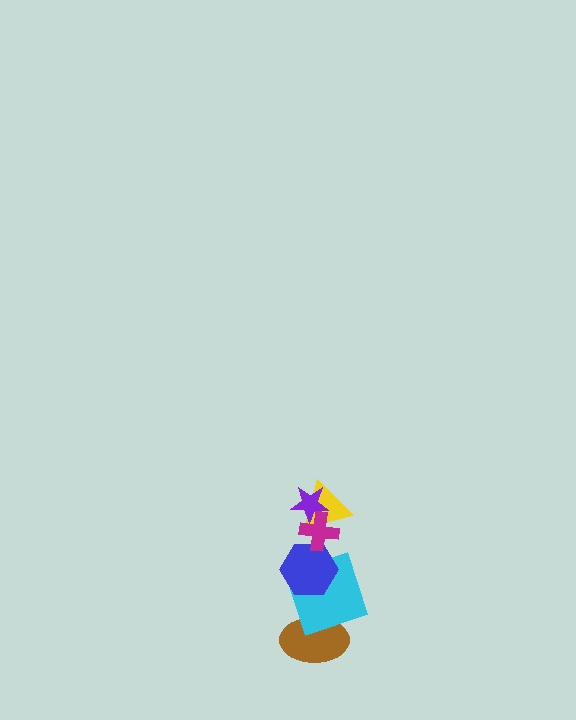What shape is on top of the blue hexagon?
The yellow triangle is on top of the blue hexagon.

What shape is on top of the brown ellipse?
The cyan square is on top of the brown ellipse.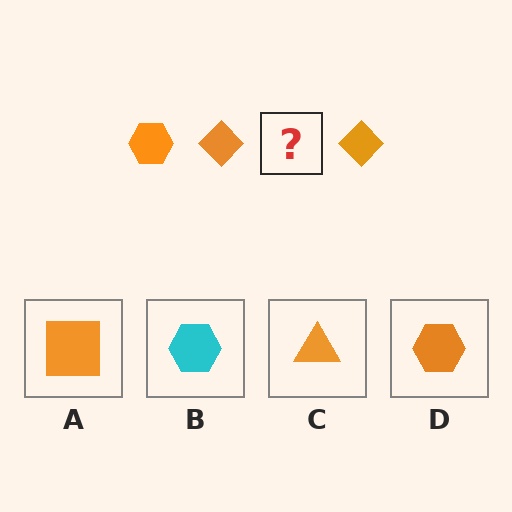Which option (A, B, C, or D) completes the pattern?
D.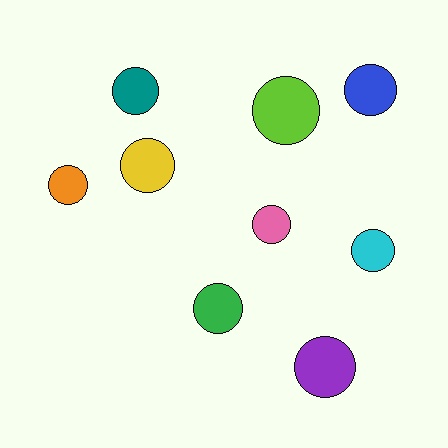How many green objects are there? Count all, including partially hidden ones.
There is 1 green object.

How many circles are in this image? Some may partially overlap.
There are 9 circles.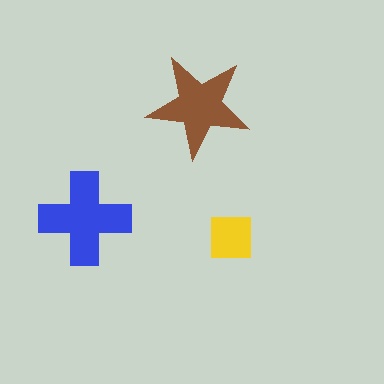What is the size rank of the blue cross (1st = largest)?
1st.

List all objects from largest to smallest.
The blue cross, the brown star, the yellow square.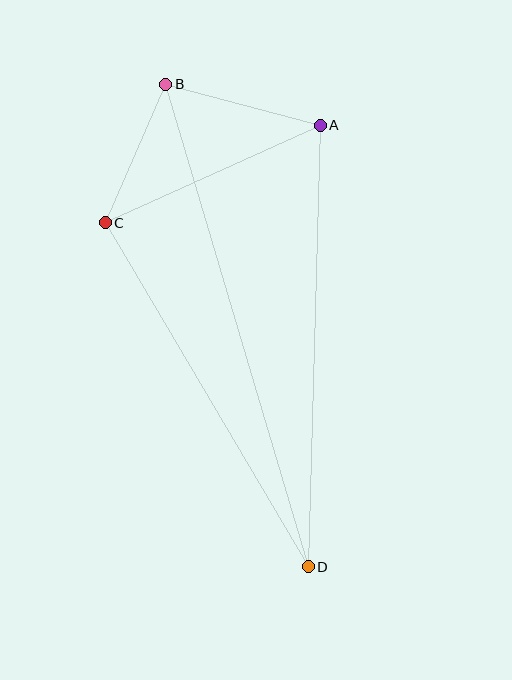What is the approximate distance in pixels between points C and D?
The distance between C and D is approximately 399 pixels.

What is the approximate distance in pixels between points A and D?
The distance between A and D is approximately 441 pixels.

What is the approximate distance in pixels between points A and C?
The distance between A and C is approximately 236 pixels.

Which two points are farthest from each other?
Points B and D are farthest from each other.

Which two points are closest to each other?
Points B and C are closest to each other.